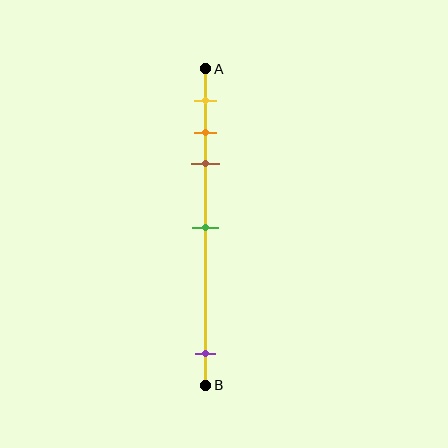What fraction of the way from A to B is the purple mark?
The purple mark is approximately 90% (0.9) of the way from A to B.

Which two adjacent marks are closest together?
The orange and brown marks are the closest adjacent pair.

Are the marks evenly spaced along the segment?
No, the marks are not evenly spaced.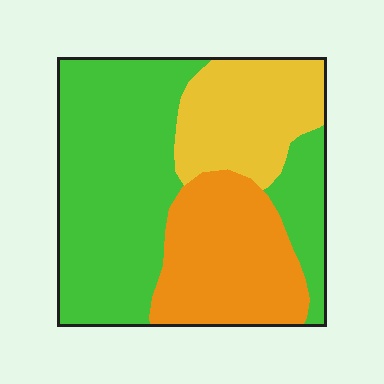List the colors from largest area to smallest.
From largest to smallest: green, orange, yellow.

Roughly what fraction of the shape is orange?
Orange takes up about one quarter (1/4) of the shape.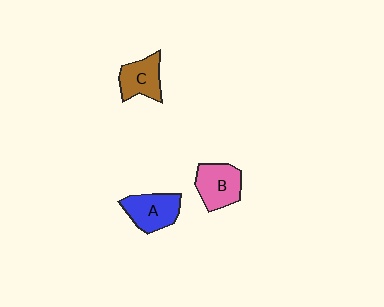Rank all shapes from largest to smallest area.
From largest to smallest: B (pink), A (blue), C (brown).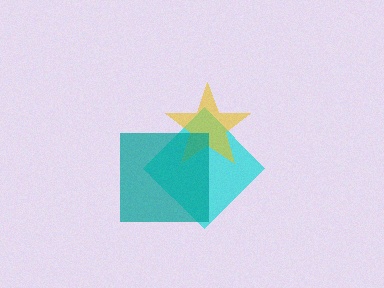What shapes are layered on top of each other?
The layered shapes are: a cyan diamond, a yellow star, a teal square.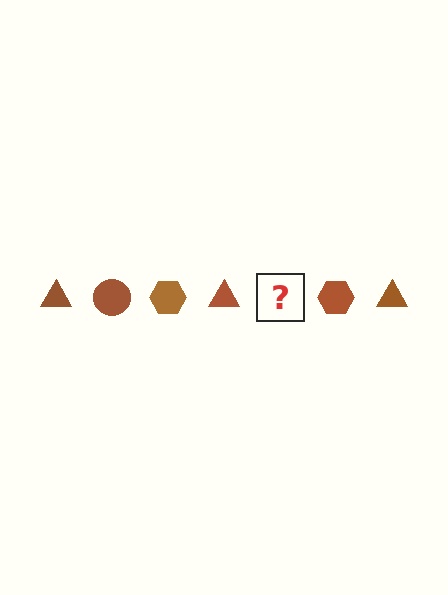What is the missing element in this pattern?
The missing element is a brown circle.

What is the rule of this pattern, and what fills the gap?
The rule is that the pattern cycles through triangle, circle, hexagon shapes in brown. The gap should be filled with a brown circle.